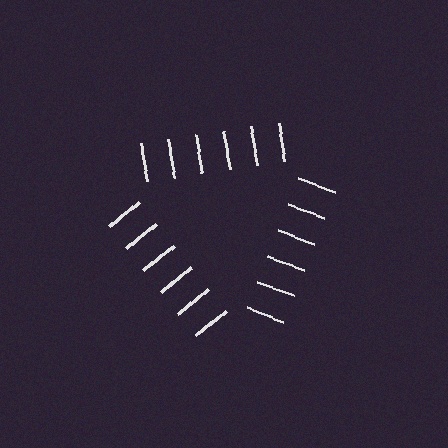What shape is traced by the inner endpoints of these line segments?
An illusory triangle — the line segments terminate on its edges but no continuous stroke is drawn.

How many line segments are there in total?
18 — 6 along each of the 3 edges.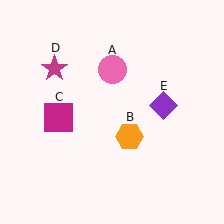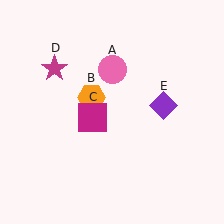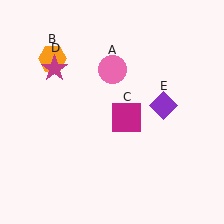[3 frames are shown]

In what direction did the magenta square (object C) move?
The magenta square (object C) moved right.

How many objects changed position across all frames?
2 objects changed position: orange hexagon (object B), magenta square (object C).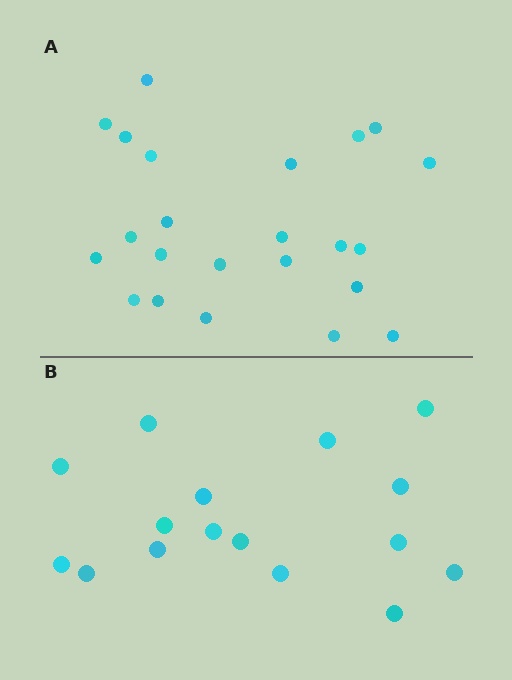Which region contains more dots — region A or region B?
Region A (the top region) has more dots.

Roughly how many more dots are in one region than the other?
Region A has roughly 8 or so more dots than region B.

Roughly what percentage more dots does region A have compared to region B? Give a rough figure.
About 45% more.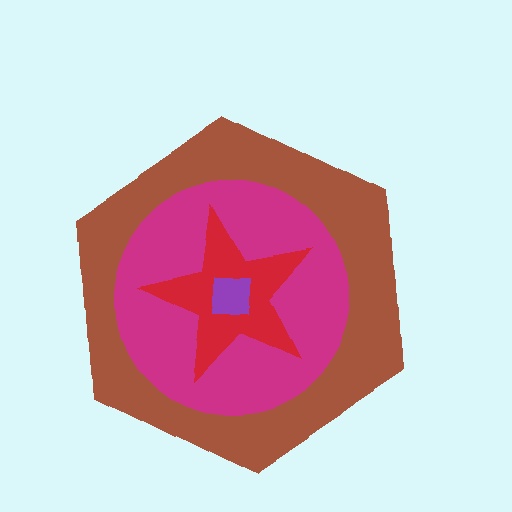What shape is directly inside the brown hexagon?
The magenta circle.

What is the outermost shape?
The brown hexagon.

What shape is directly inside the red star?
The purple square.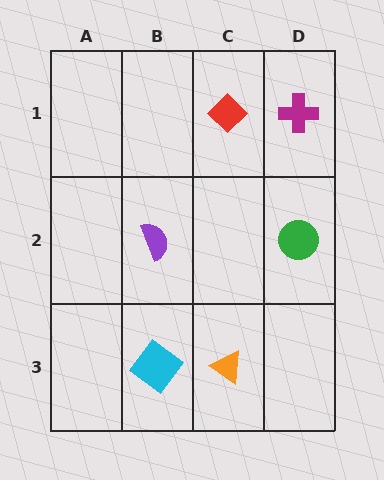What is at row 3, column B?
A cyan diamond.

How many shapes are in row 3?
2 shapes.